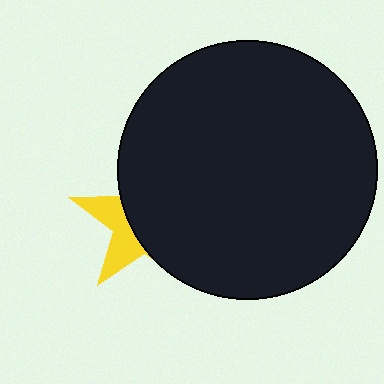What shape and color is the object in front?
The object in front is a black circle.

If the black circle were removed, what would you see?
You would see the complete yellow star.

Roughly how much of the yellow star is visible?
A small part of it is visible (roughly 33%).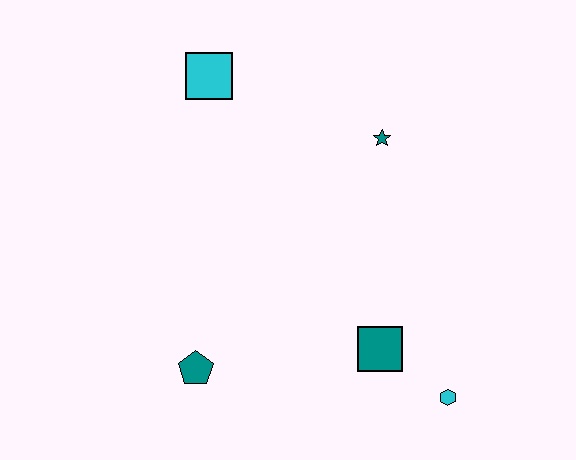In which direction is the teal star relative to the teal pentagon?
The teal star is above the teal pentagon.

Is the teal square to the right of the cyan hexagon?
No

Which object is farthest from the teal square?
The cyan square is farthest from the teal square.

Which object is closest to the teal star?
The cyan square is closest to the teal star.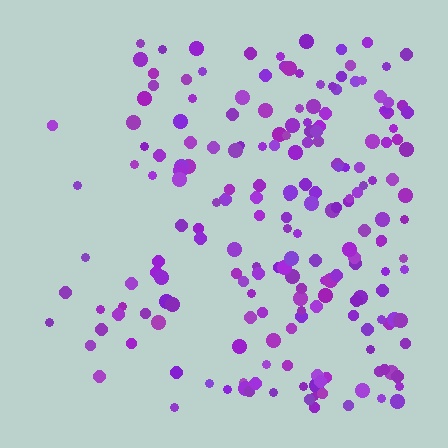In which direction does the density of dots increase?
From left to right, with the right side densest.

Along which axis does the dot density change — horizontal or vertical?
Horizontal.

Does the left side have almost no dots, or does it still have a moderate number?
Still a moderate number, just noticeably fewer than the right.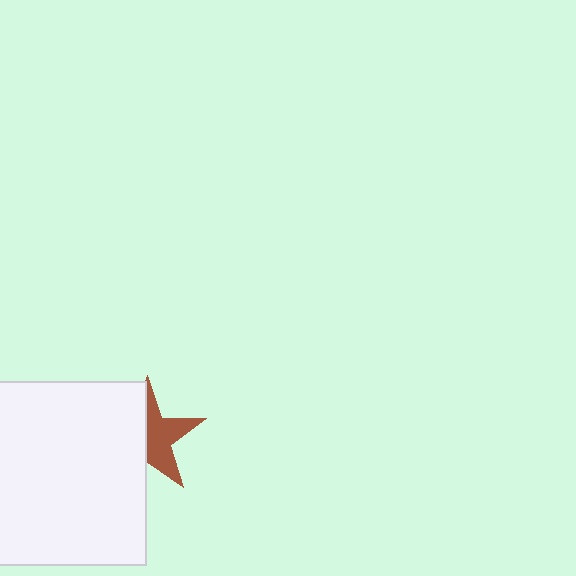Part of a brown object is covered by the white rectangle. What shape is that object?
It is a star.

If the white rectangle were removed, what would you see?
You would see the complete brown star.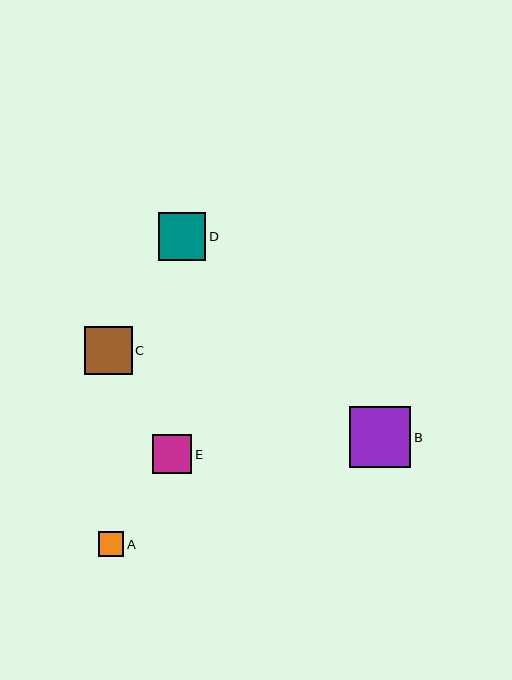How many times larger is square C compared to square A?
Square C is approximately 1.9 times the size of square A.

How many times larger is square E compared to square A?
Square E is approximately 1.6 times the size of square A.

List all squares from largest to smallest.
From largest to smallest: B, C, D, E, A.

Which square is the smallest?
Square A is the smallest with a size of approximately 25 pixels.